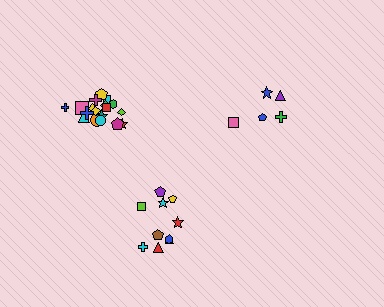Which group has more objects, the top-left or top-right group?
The top-left group.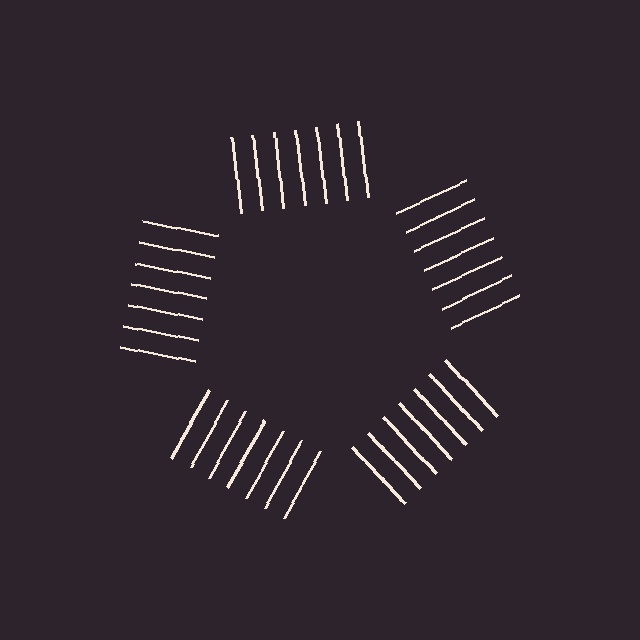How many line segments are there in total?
35 — 7 along each of the 5 edges.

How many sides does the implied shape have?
5 sides — the line-ends trace a pentagon.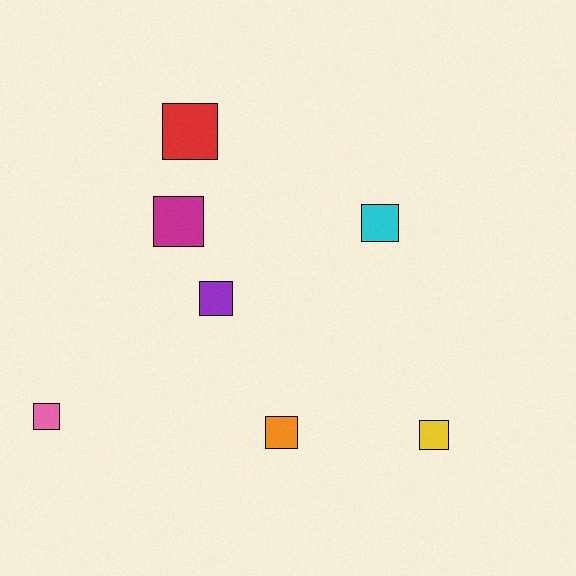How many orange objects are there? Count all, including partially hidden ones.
There is 1 orange object.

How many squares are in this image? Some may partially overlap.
There are 7 squares.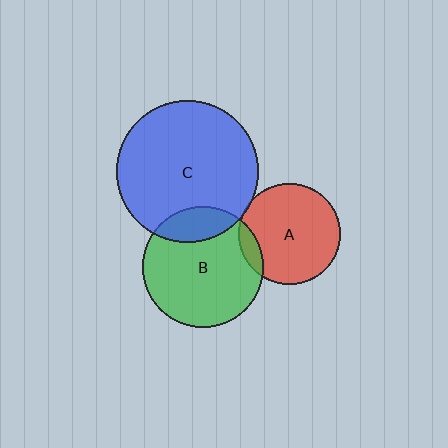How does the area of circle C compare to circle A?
Approximately 2.0 times.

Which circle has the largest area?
Circle C (blue).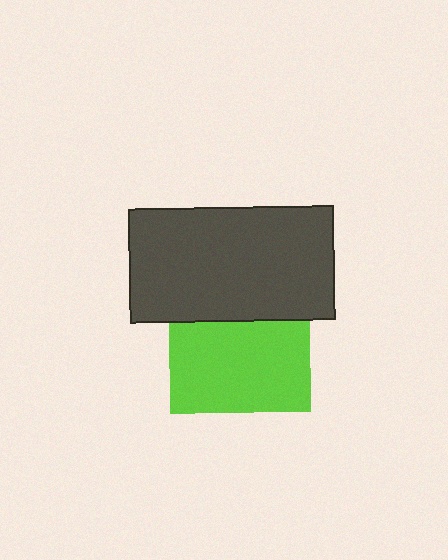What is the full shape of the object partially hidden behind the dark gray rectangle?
The partially hidden object is a lime square.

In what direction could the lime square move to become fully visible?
The lime square could move down. That would shift it out from behind the dark gray rectangle entirely.